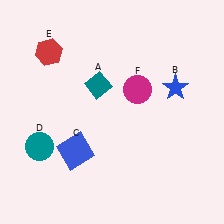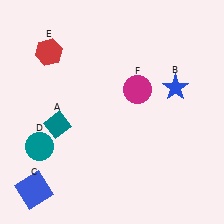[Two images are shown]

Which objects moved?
The objects that moved are: the teal diamond (A), the blue square (C).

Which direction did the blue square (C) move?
The blue square (C) moved left.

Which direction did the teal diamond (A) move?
The teal diamond (A) moved left.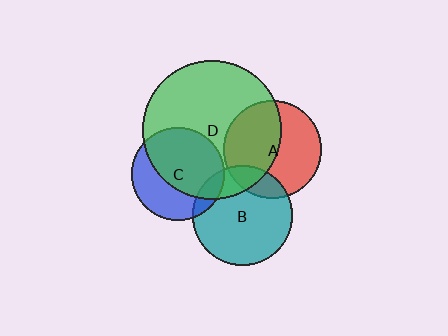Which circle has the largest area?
Circle D (green).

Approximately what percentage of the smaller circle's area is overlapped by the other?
Approximately 10%.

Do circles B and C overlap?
Yes.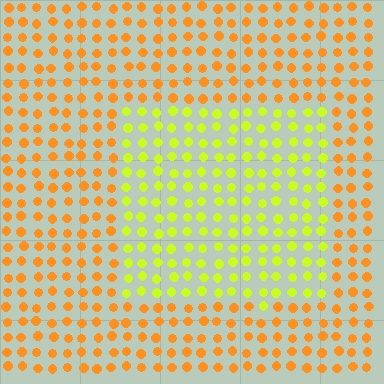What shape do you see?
I see a rectangle.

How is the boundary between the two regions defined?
The boundary is defined purely by a slight shift in hue (about 44 degrees). Spacing, size, and orientation are identical on both sides.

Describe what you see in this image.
The image is filled with small orange elements in a uniform arrangement. A rectangle-shaped region is visible where the elements are tinted to a slightly different hue, forming a subtle color boundary.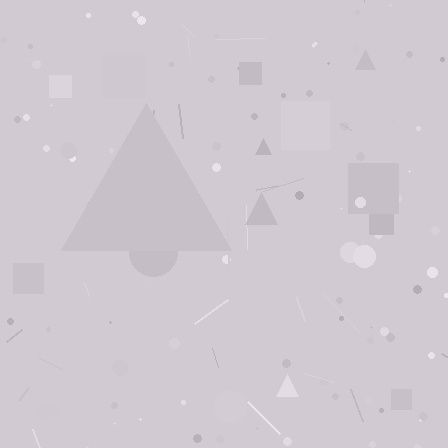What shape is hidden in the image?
A triangle is hidden in the image.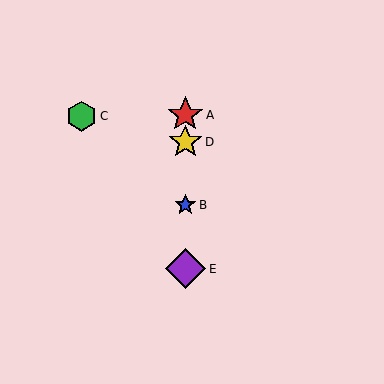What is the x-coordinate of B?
Object B is at x≈185.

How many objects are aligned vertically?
4 objects (A, B, D, E) are aligned vertically.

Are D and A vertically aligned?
Yes, both are at x≈185.